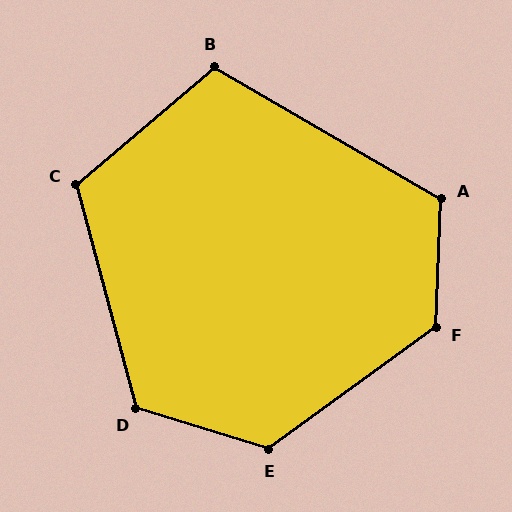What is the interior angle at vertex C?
Approximately 115 degrees (obtuse).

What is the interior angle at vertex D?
Approximately 122 degrees (obtuse).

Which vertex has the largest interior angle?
F, at approximately 128 degrees.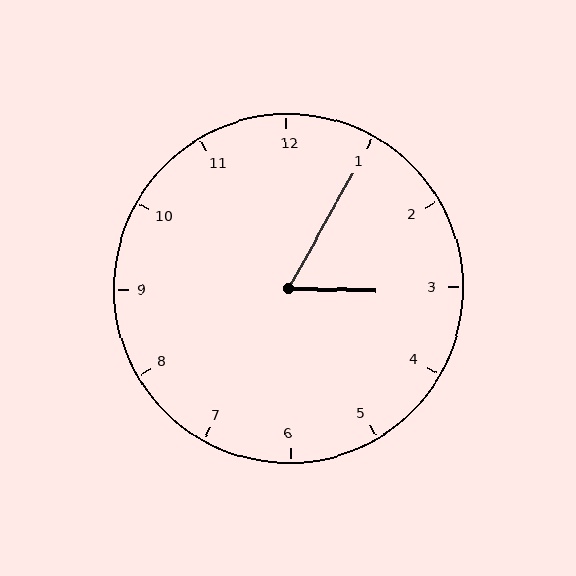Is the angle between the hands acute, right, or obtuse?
It is acute.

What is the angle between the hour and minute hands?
Approximately 62 degrees.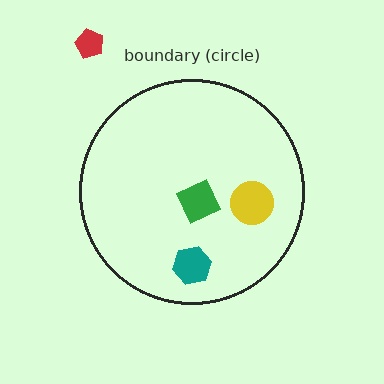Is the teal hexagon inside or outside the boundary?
Inside.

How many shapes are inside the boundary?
3 inside, 1 outside.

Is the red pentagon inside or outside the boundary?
Outside.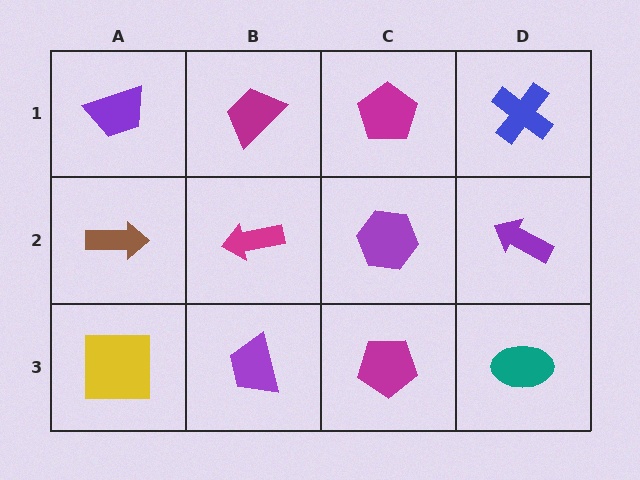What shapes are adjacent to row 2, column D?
A blue cross (row 1, column D), a teal ellipse (row 3, column D), a purple hexagon (row 2, column C).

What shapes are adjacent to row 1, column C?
A purple hexagon (row 2, column C), a magenta trapezoid (row 1, column B), a blue cross (row 1, column D).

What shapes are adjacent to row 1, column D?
A purple arrow (row 2, column D), a magenta pentagon (row 1, column C).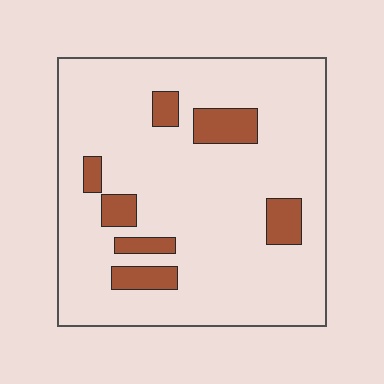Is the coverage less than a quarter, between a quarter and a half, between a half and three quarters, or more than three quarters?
Less than a quarter.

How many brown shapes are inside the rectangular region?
7.